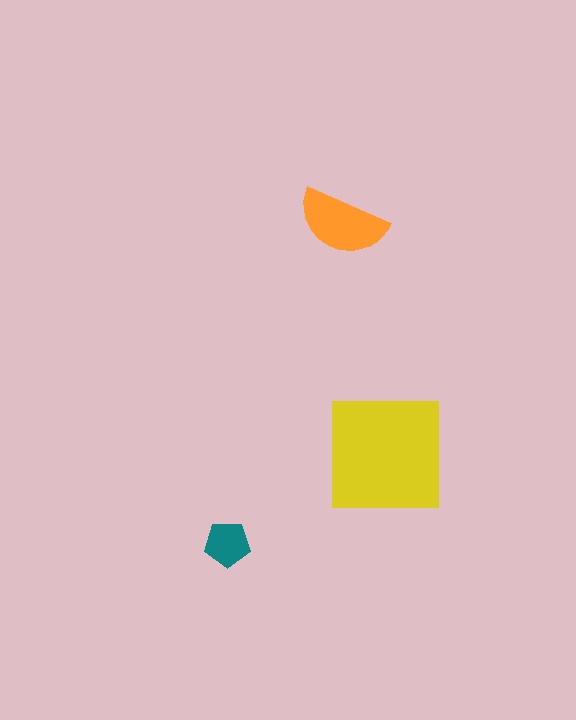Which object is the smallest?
The teal pentagon.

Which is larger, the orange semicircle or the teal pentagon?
The orange semicircle.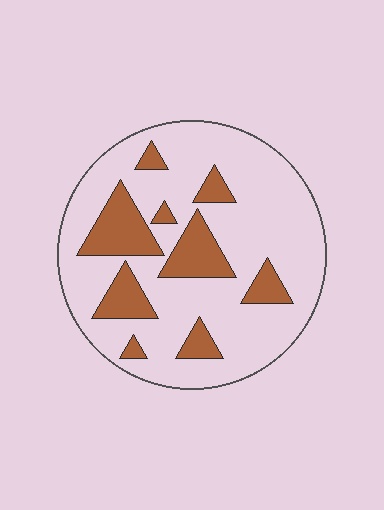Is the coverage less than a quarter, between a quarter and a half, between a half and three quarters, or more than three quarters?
Less than a quarter.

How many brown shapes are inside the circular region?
9.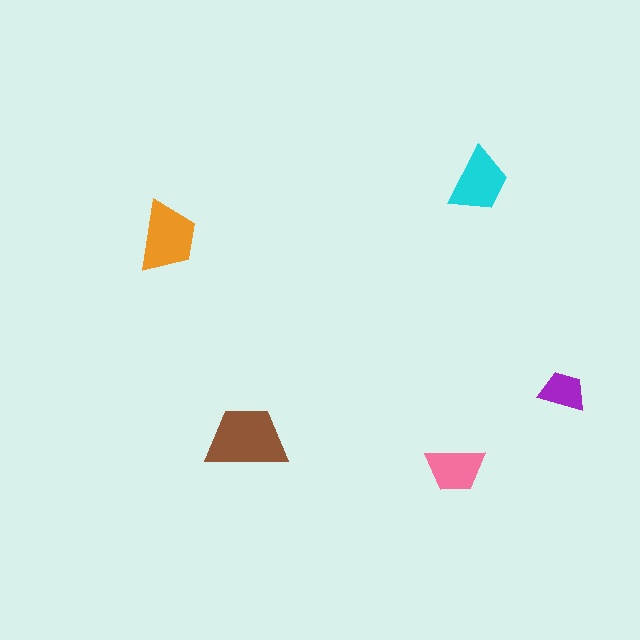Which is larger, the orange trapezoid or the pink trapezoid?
The orange one.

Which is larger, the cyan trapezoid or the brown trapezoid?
The brown one.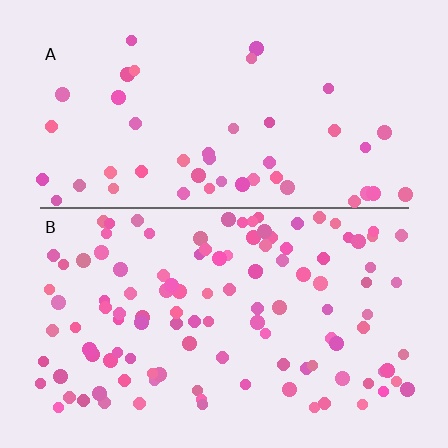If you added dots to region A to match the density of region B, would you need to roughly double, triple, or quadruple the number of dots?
Approximately double.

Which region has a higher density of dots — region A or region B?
B (the bottom).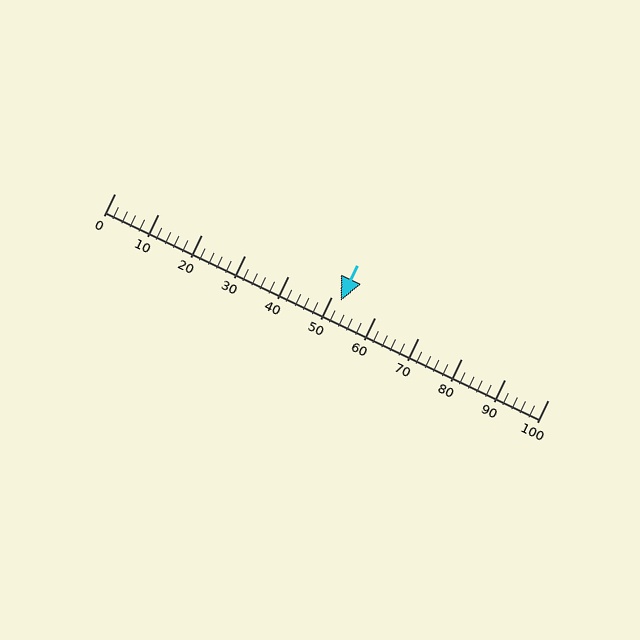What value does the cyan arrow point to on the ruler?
The cyan arrow points to approximately 52.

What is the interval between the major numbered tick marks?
The major tick marks are spaced 10 units apart.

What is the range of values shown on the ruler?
The ruler shows values from 0 to 100.